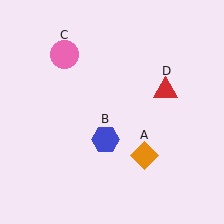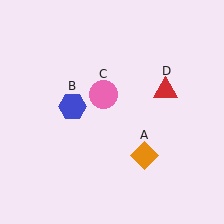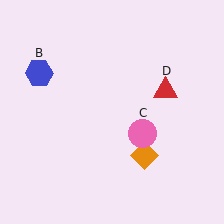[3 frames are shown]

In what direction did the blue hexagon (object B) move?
The blue hexagon (object B) moved up and to the left.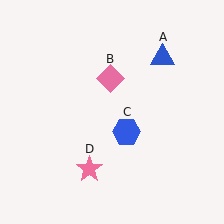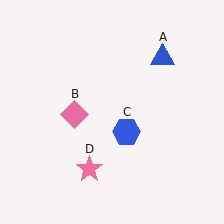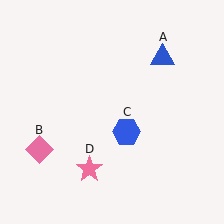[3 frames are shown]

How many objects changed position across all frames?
1 object changed position: pink diamond (object B).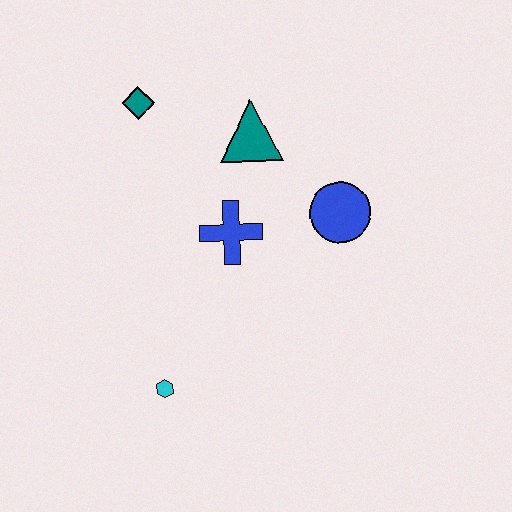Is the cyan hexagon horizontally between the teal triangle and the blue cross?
No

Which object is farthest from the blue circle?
The cyan hexagon is farthest from the blue circle.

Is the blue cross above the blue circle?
No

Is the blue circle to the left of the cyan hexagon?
No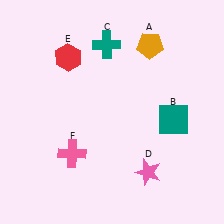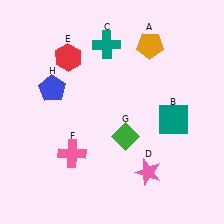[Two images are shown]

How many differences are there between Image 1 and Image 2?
There are 2 differences between the two images.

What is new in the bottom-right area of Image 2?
A green diamond (G) was added in the bottom-right area of Image 2.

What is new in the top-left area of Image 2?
A blue pentagon (H) was added in the top-left area of Image 2.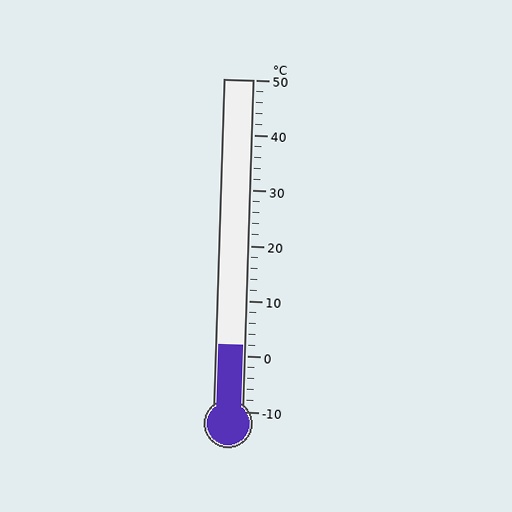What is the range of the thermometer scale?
The thermometer scale ranges from -10°C to 50°C.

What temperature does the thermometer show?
The thermometer shows approximately 2°C.